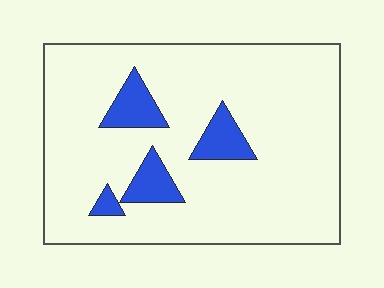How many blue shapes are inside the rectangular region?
4.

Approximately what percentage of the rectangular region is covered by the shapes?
Approximately 10%.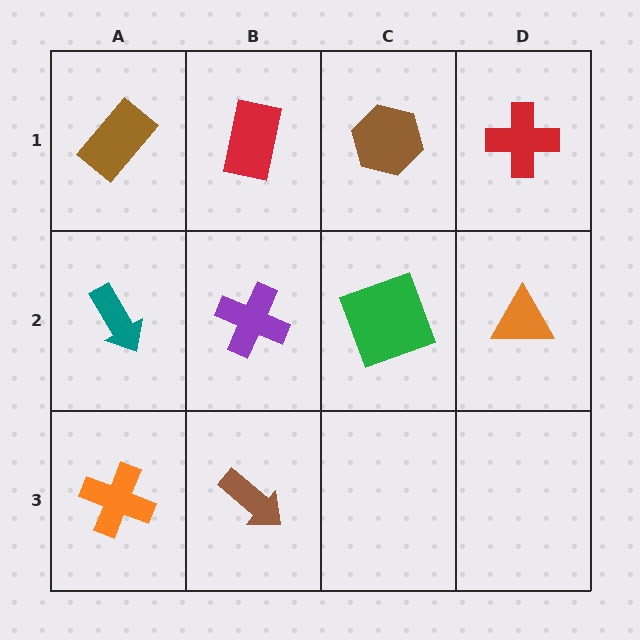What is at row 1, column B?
A red rectangle.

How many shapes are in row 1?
4 shapes.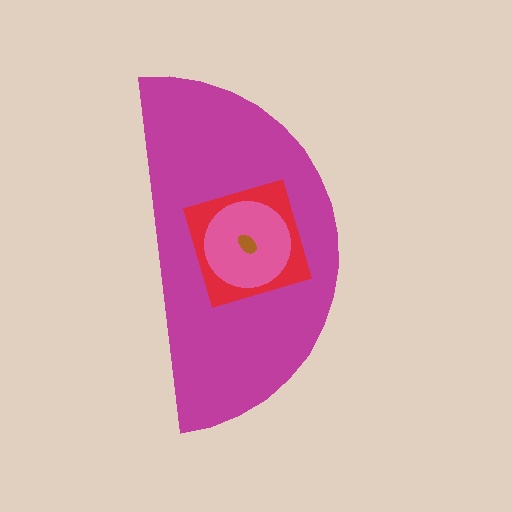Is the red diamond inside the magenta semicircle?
Yes.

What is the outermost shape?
The magenta semicircle.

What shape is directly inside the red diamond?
The pink circle.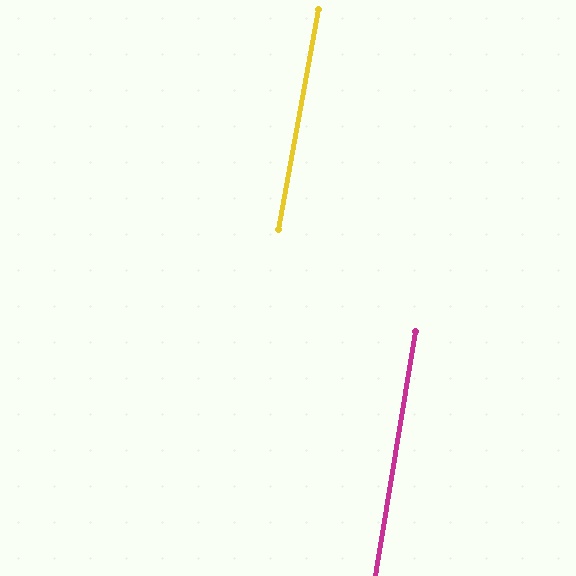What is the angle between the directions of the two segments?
Approximately 1 degree.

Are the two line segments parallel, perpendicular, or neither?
Parallel — their directions differ by only 0.7°.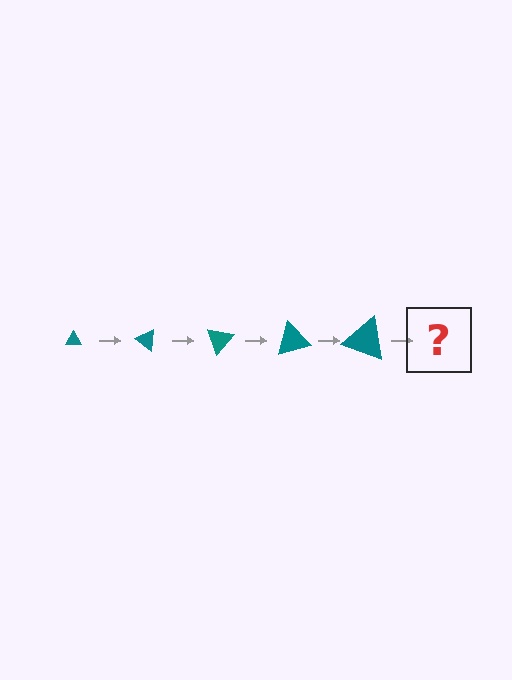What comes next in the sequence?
The next element should be a triangle, larger than the previous one and rotated 175 degrees from the start.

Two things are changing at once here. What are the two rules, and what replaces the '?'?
The two rules are that the triangle grows larger each step and it rotates 35 degrees each step. The '?' should be a triangle, larger than the previous one and rotated 175 degrees from the start.